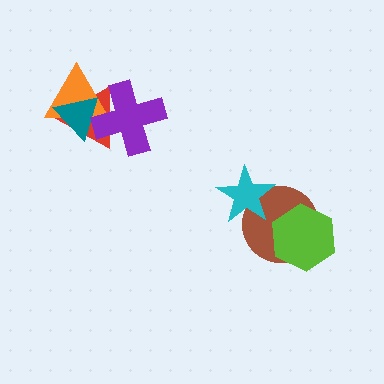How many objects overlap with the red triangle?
3 objects overlap with the red triangle.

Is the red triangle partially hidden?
Yes, it is partially covered by another shape.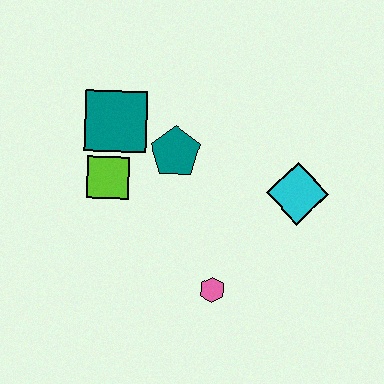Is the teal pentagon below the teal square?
Yes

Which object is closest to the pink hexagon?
The cyan diamond is closest to the pink hexagon.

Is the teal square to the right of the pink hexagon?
No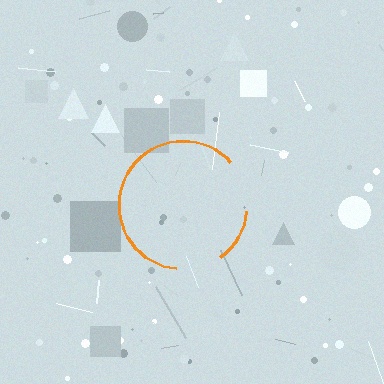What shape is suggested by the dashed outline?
The dashed outline suggests a circle.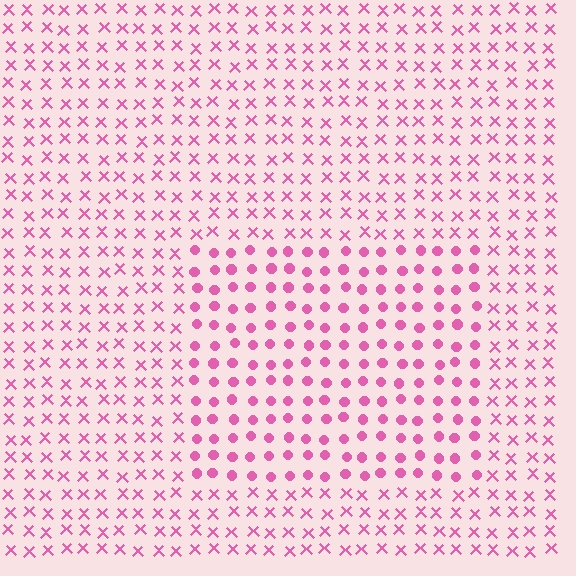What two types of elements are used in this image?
The image uses circles inside the rectangle region and X marks outside it.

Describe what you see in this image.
The image is filled with small pink elements arranged in a uniform grid. A rectangle-shaped region contains circles, while the surrounding area contains X marks. The boundary is defined purely by the change in element shape.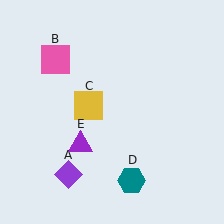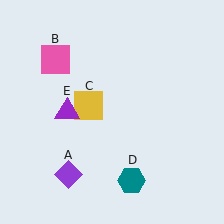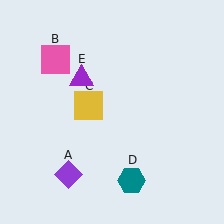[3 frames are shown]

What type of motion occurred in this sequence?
The purple triangle (object E) rotated clockwise around the center of the scene.